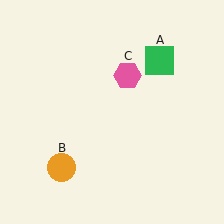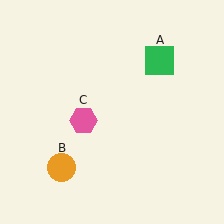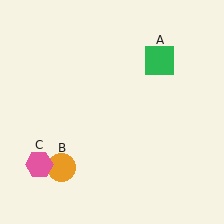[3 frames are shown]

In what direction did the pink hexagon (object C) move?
The pink hexagon (object C) moved down and to the left.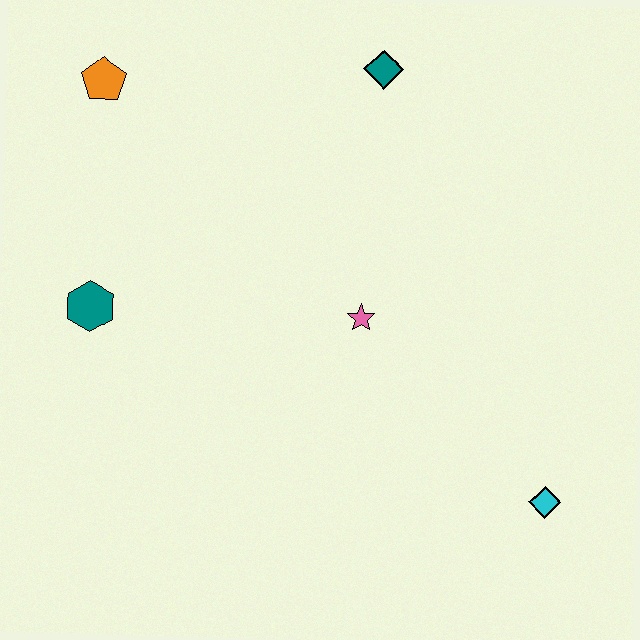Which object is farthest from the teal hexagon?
The cyan diamond is farthest from the teal hexagon.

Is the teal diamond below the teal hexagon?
No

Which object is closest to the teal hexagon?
The orange pentagon is closest to the teal hexagon.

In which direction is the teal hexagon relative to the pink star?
The teal hexagon is to the left of the pink star.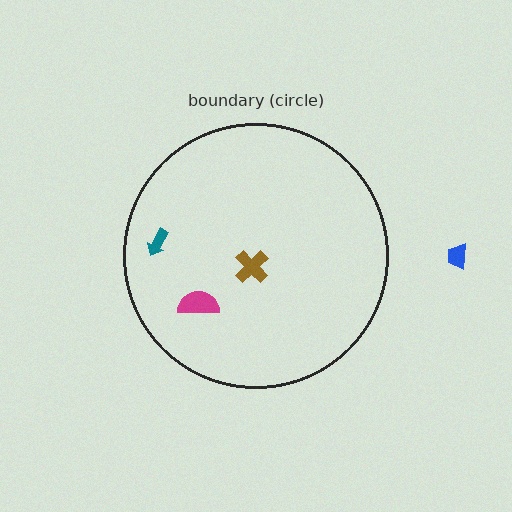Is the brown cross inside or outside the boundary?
Inside.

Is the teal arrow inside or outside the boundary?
Inside.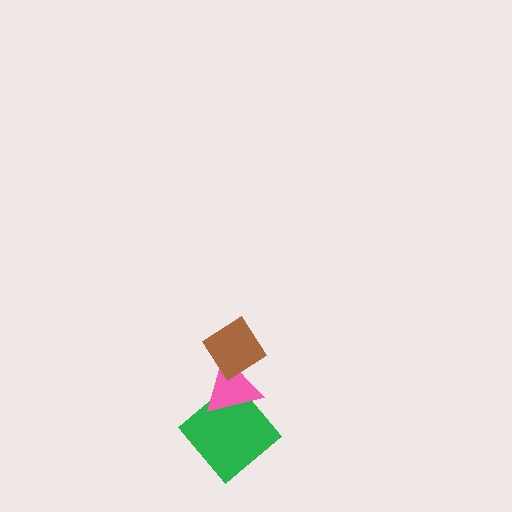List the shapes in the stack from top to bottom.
From top to bottom: the brown diamond, the pink triangle, the green diamond.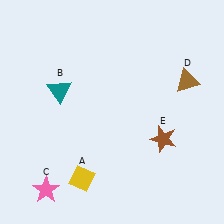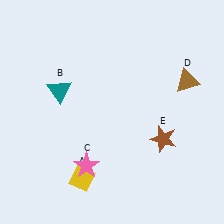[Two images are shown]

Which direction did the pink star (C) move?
The pink star (C) moved right.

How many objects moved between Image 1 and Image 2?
1 object moved between the two images.